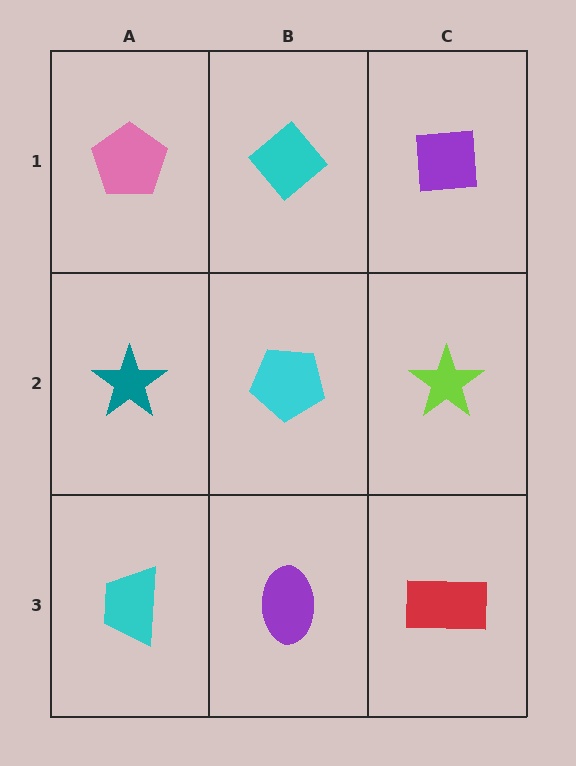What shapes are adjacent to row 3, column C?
A lime star (row 2, column C), a purple ellipse (row 3, column B).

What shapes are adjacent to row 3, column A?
A teal star (row 2, column A), a purple ellipse (row 3, column B).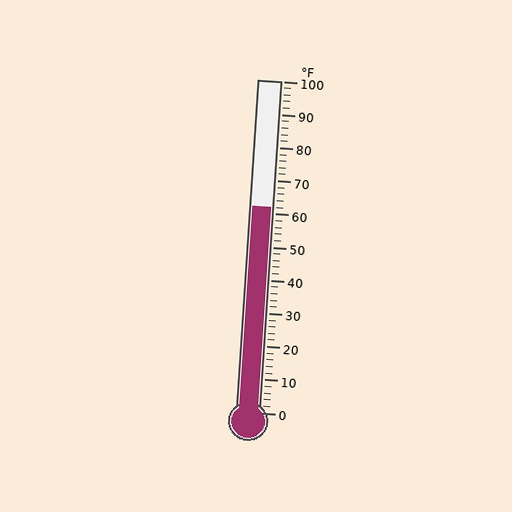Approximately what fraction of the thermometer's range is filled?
The thermometer is filled to approximately 60% of its range.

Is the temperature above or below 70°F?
The temperature is below 70°F.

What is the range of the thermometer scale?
The thermometer scale ranges from 0°F to 100°F.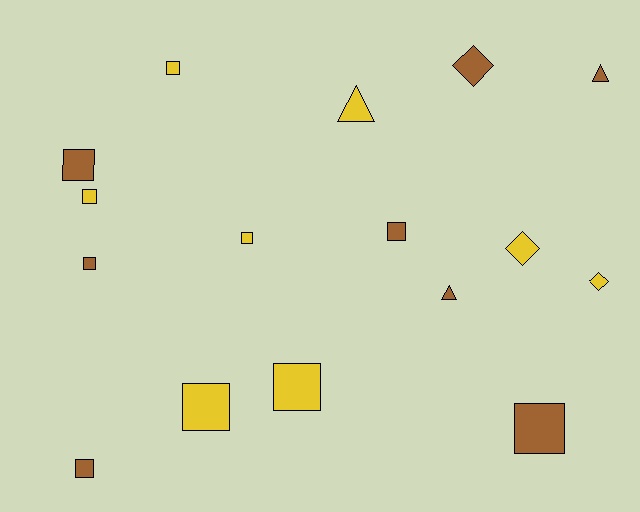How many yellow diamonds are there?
There are 2 yellow diamonds.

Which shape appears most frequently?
Square, with 10 objects.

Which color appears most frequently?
Brown, with 8 objects.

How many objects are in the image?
There are 16 objects.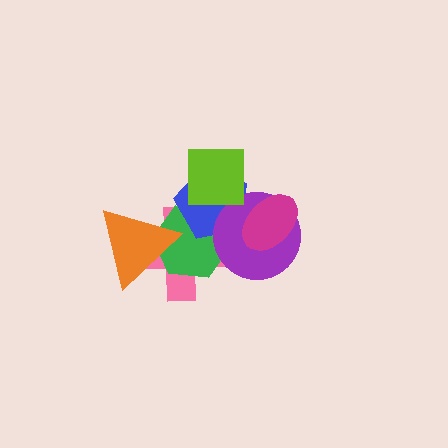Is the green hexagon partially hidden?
Yes, it is partially covered by another shape.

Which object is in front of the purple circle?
The magenta ellipse is in front of the purple circle.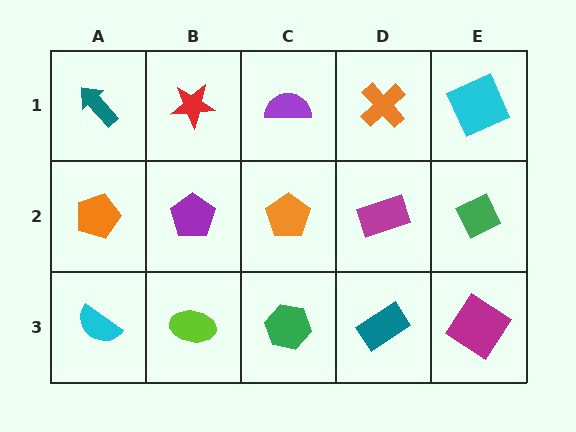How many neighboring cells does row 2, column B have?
4.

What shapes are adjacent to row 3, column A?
An orange pentagon (row 2, column A), a lime ellipse (row 3, column B).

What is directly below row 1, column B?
A purple pentagon.